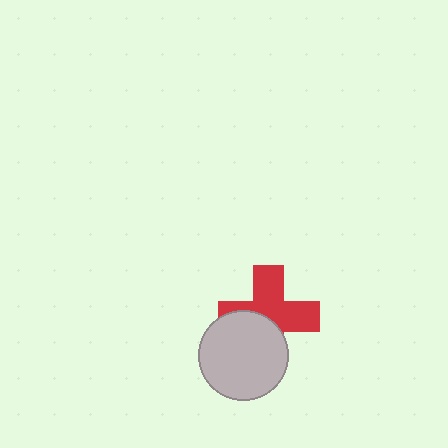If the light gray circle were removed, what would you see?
You would see the complete red cross.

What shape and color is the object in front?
The object in front is a light gray circle.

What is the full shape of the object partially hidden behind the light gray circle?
The partially hidden object is a red cross.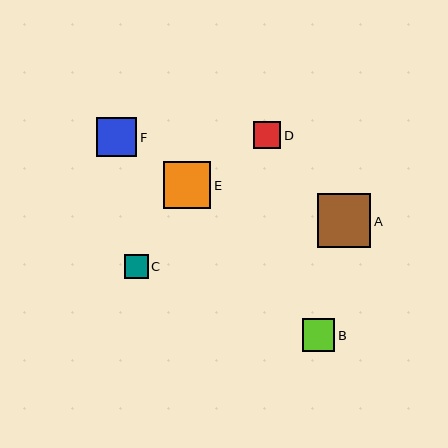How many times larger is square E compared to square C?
Square E is approximately 2.0 times the size of square C.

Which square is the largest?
Square A is the largest with a size of approximately 53 pixels.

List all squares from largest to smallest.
From largest to smallest: A, E, F, B, D, C.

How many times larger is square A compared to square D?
Square A is approximately 1.9 times the size of square D.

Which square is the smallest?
Square C is the smallest with a size of approximately 24 pixels.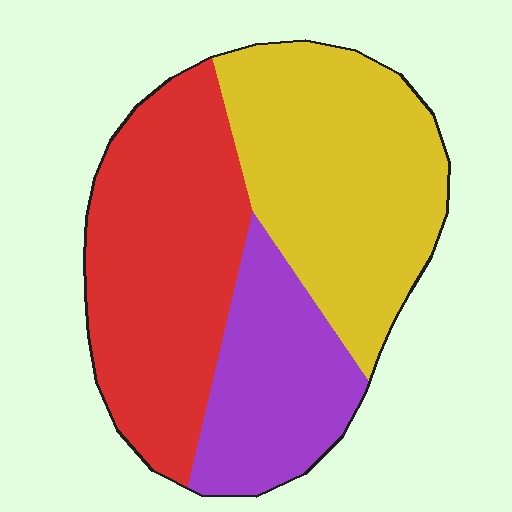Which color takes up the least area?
Purple, at roughly 25%.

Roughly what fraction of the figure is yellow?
Yellow covers around 40% of the figure.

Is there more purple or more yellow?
Yellow.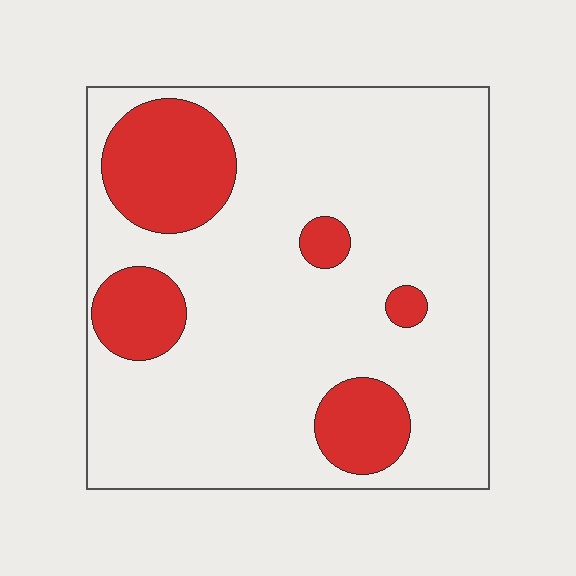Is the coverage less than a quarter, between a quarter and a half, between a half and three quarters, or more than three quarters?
Less than a quarter.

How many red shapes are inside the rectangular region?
5.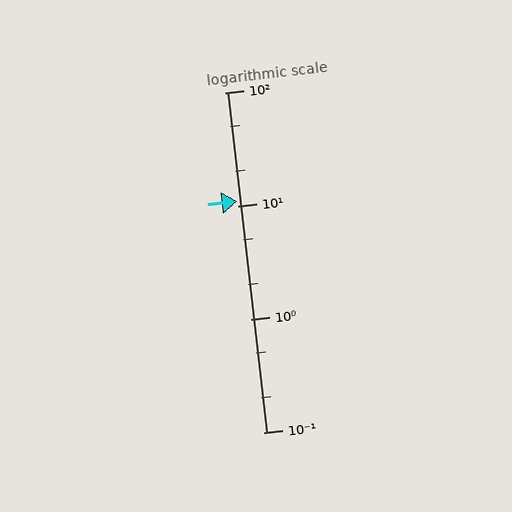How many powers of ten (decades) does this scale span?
The scale spans 3 decades, from 0.1 to 100.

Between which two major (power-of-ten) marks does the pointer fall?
The pointer is between 10 and 100.